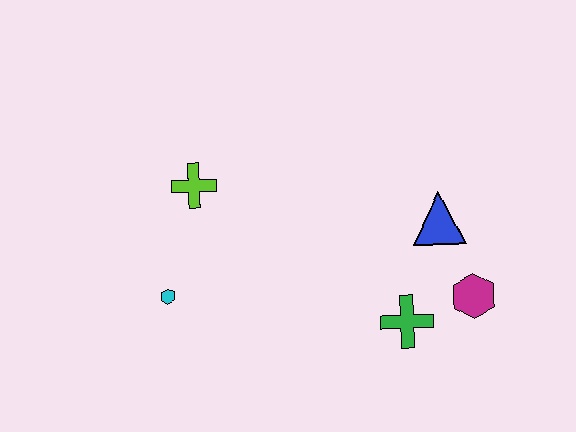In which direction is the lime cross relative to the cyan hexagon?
The lime cross is above the cyan hexagon.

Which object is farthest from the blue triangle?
The cyan hexagon is farthest from the blue triangle.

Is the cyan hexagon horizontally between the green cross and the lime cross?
No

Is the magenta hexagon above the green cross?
Yes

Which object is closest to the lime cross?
The cyan hexagon is closest to the lime cross.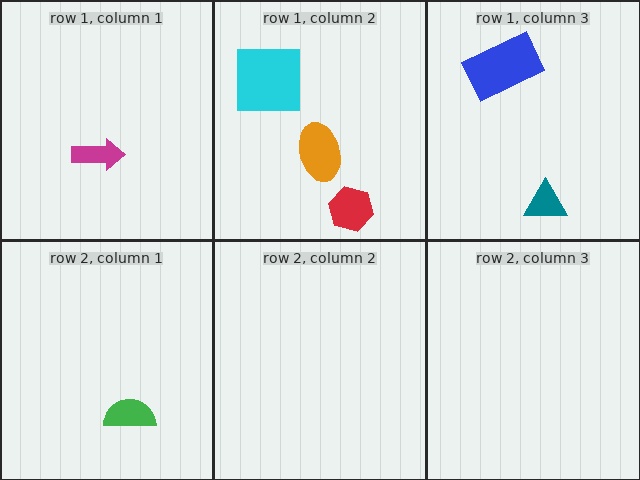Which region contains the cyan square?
The row 1, column 2 region.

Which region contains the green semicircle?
The row 2, column 1 region.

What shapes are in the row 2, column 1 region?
The green semicircle.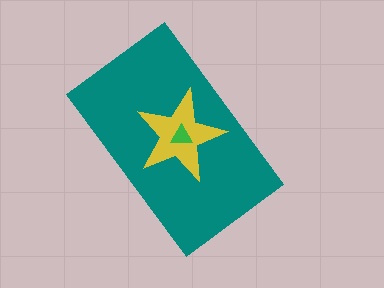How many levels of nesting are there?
3.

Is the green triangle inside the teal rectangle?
Yes.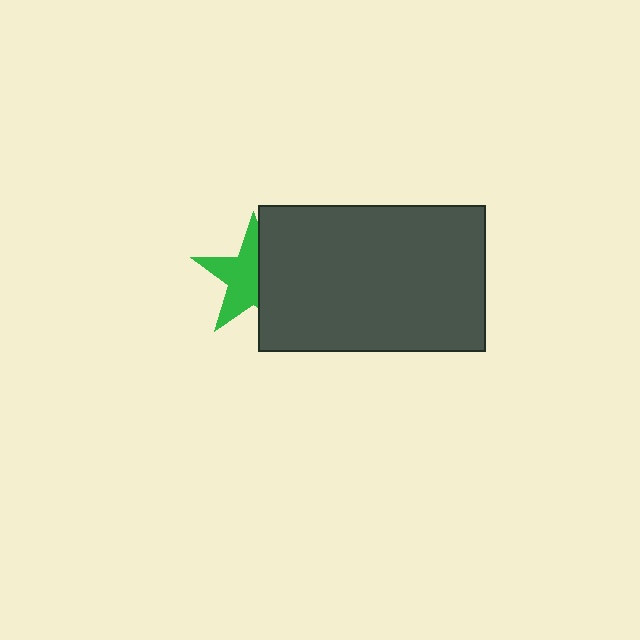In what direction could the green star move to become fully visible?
The green star could move left. That would shift it out from behind the dark gray rectangle entirely.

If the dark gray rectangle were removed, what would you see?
You would see the complete green star.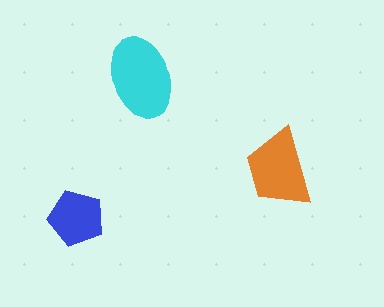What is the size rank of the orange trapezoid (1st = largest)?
2nd.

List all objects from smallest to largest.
The blue pentagon, the orange trapezoid, the cyan ellipse.